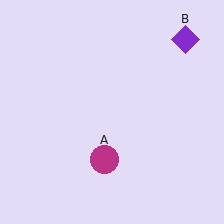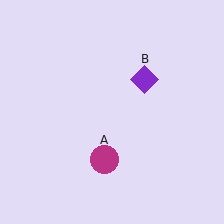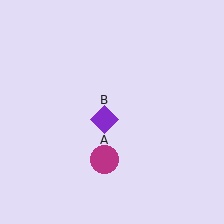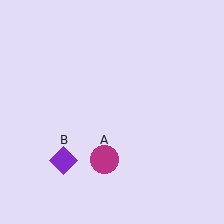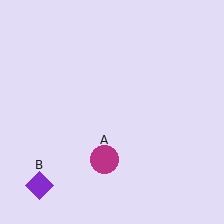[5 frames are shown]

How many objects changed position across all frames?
1 object changed position: purple diamond (object B).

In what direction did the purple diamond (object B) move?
The purple diamond (object B) moved down and to the left.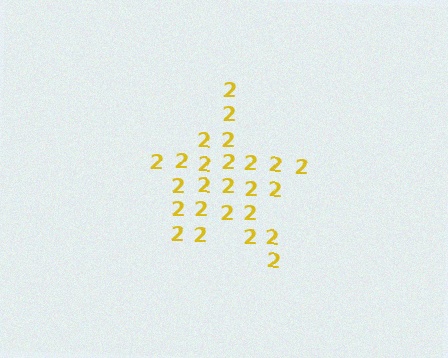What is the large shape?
The large shape is a star.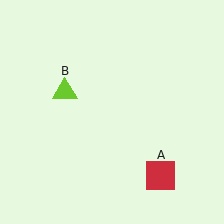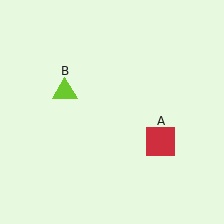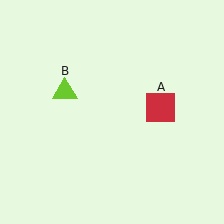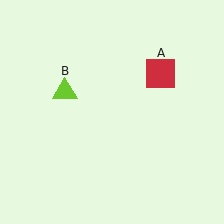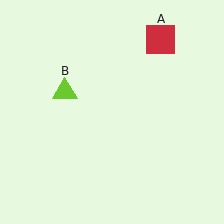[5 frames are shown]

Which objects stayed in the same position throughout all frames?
Lime triangle (object B) remained stationary.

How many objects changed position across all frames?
1 object changed position: red square (object A).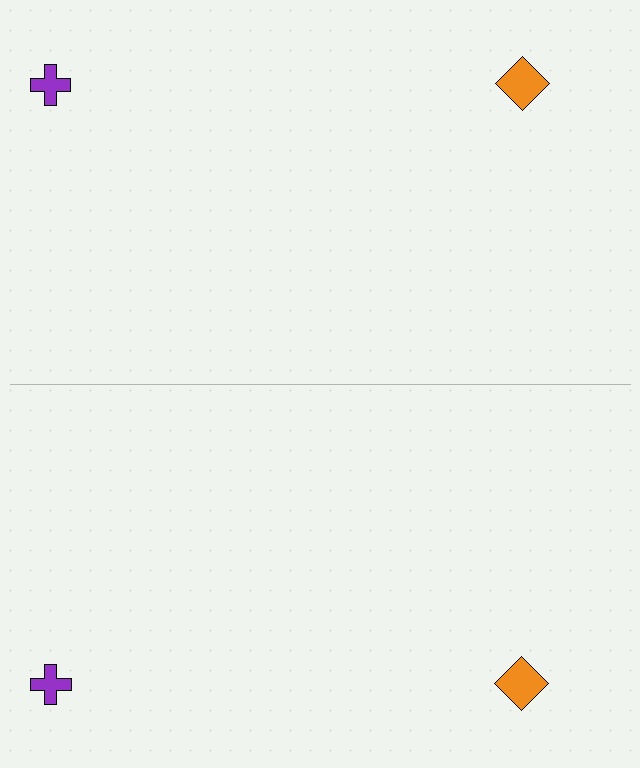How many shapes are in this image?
There are 4 shapes in this image.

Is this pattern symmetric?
Yes, this pattern has bilateral (reflection) symmetry.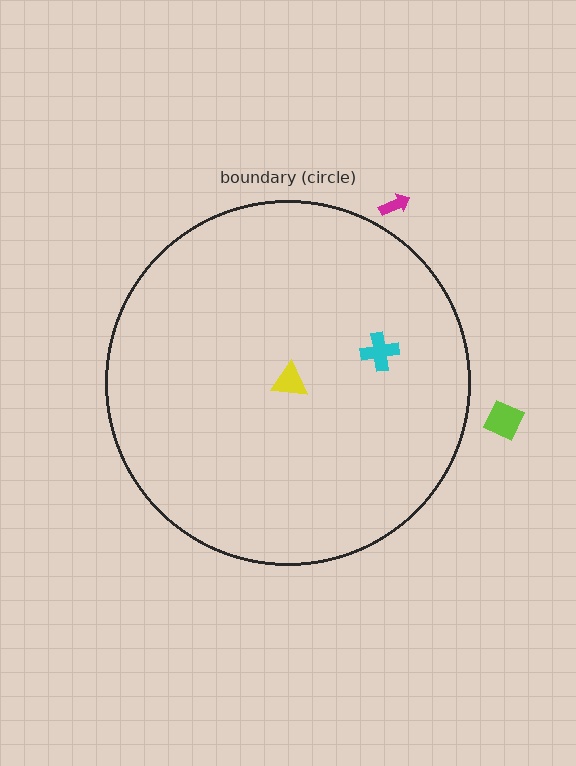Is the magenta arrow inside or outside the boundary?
Outside.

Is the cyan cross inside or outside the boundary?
Inside.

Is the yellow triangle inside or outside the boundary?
Inside.